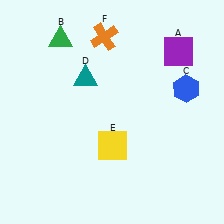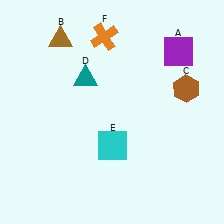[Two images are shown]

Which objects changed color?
B changed from green to brown. C changed from blue to brown. E changed from yellow to cyan.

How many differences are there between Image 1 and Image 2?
There are 3 differences between the two images.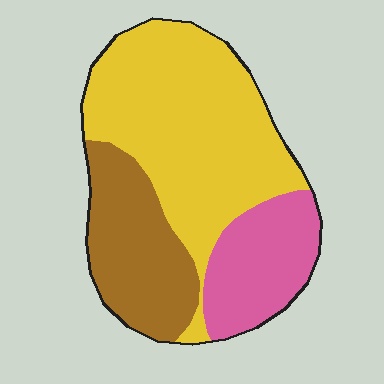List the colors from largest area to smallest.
From largest to smallest: yellow, brown, pink.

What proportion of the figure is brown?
Brown takes up about one quarter (1/4) of the figure.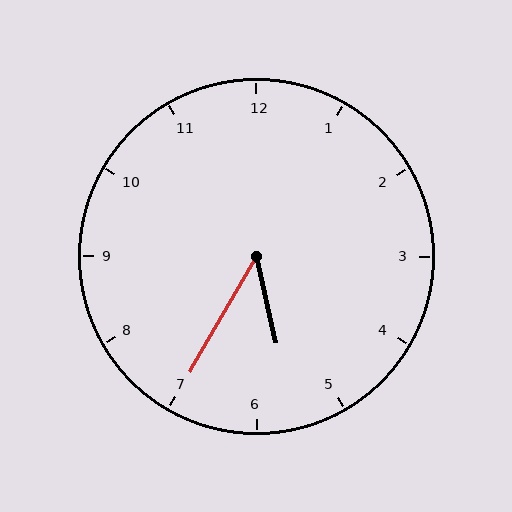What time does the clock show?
5:35.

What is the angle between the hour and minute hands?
Approximately 42 degrees.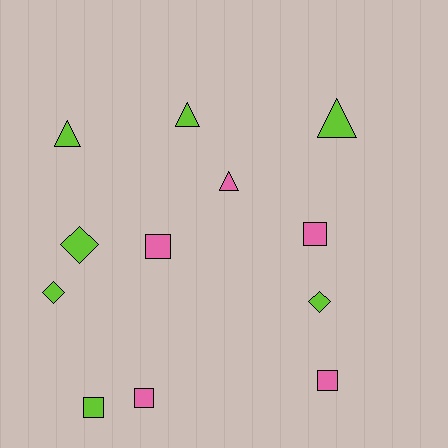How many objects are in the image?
There are 12 objects.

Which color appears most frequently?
Lime, with 7 objects.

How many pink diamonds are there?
There are no pink diamonds.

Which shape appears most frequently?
Square, with 5 objects.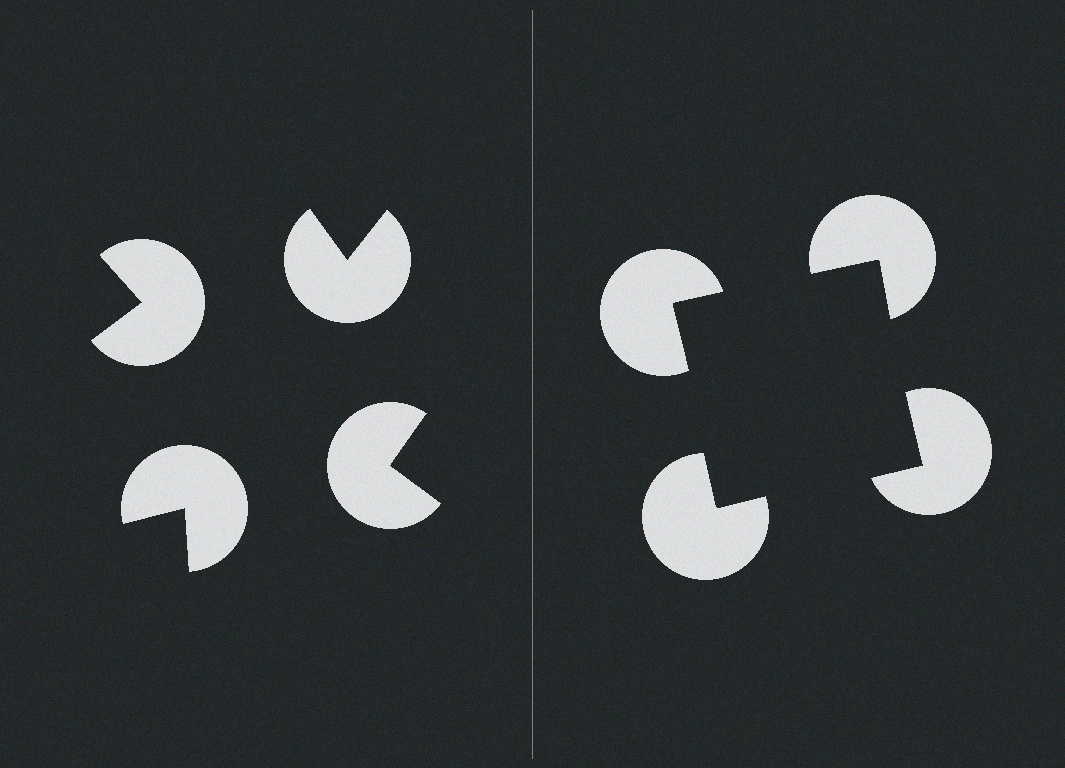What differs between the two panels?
The pac-man discs are positioned identically on both sides; only the wedge orientations differ. On the right they align to a square; on the left they are misaligned.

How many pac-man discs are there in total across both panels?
8 — 4 on each side.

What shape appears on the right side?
An illusory square.